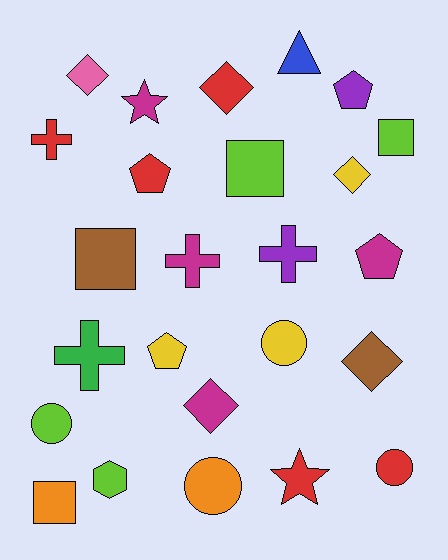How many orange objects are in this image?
There are 2 orange objects.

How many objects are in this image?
There are 25 objects.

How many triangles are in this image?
There is 1 triangle.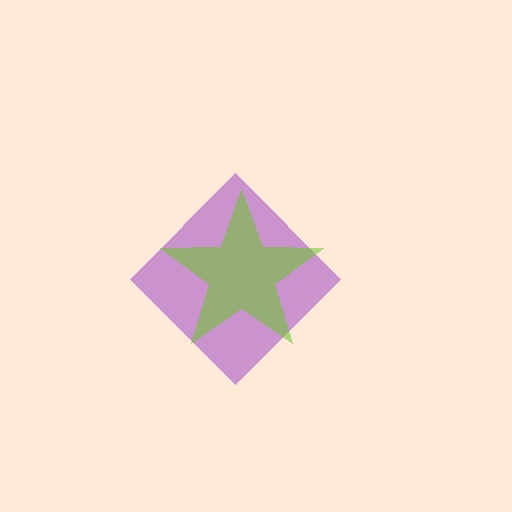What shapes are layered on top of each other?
The layered shapes are: a purple diamond, a lime star.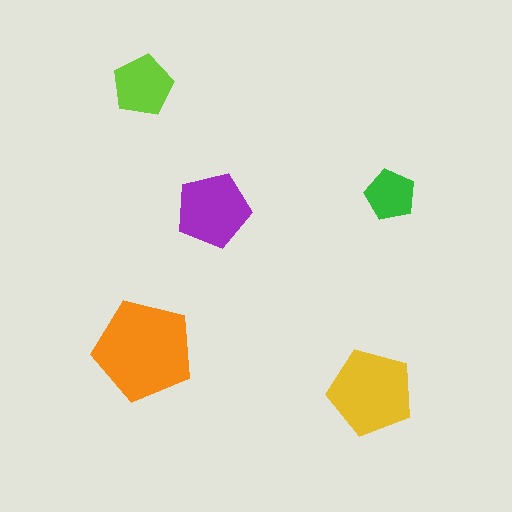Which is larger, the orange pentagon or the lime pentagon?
The orange one.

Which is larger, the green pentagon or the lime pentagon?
The lime one.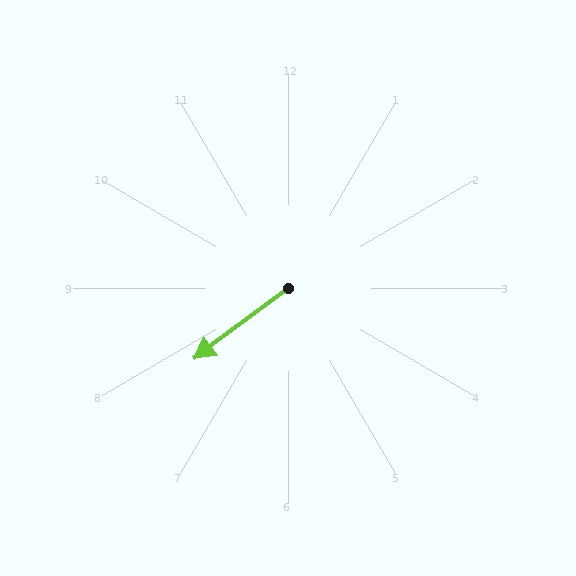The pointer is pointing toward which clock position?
Roughly 8 o'clock.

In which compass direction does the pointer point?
Southwest.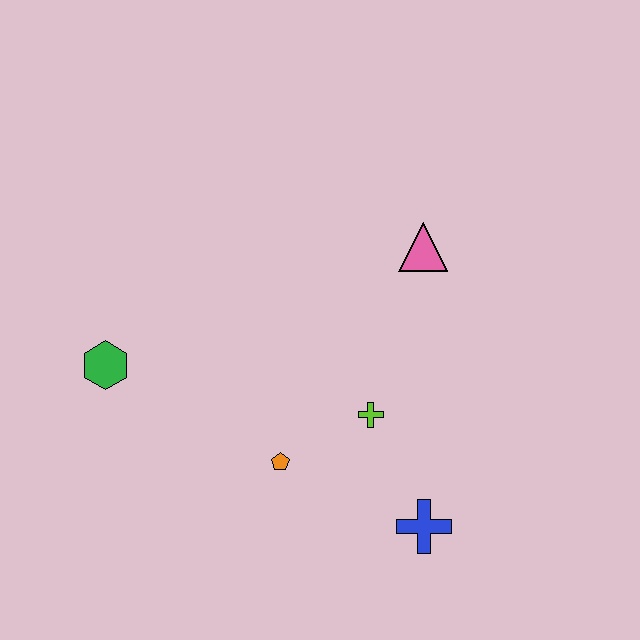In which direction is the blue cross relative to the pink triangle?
The blue cross is below the pink triangle.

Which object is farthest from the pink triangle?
The green hexagon is farthest from the pink triangle.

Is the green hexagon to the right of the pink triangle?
No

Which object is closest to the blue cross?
The lime cross is closest to the blue cross.